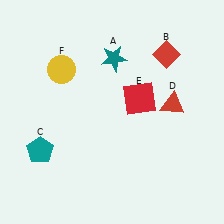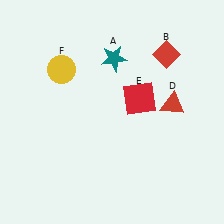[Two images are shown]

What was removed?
The teal pentagon (C) was removed in Image 2.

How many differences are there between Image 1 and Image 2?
There is 1 difference between the two images.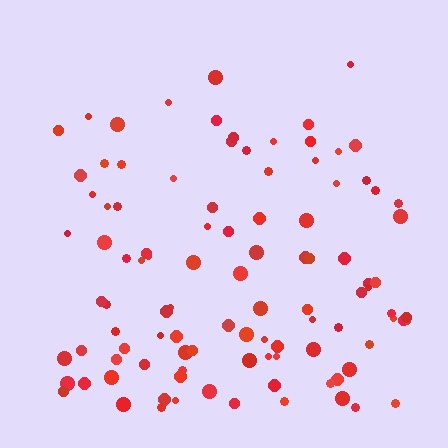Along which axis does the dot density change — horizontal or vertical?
Vertical.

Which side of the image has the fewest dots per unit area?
The top.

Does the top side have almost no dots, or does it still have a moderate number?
Still a moderate number, just noticeably fewer than the bottom.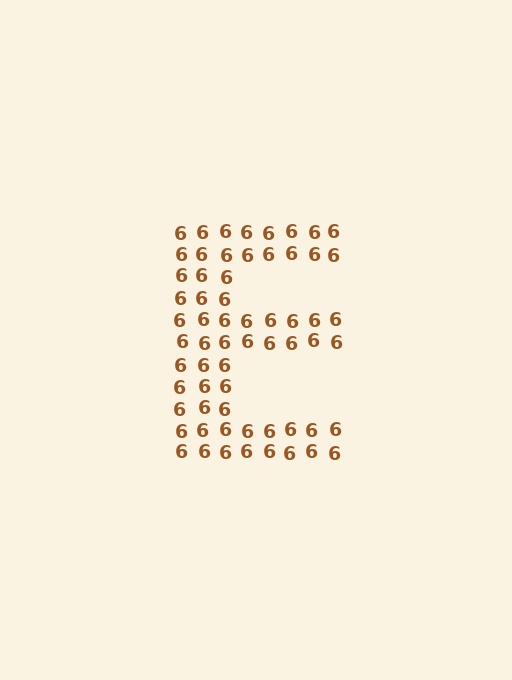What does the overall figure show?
The overall figure shows the letter E.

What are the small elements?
The small elements are digit 6's.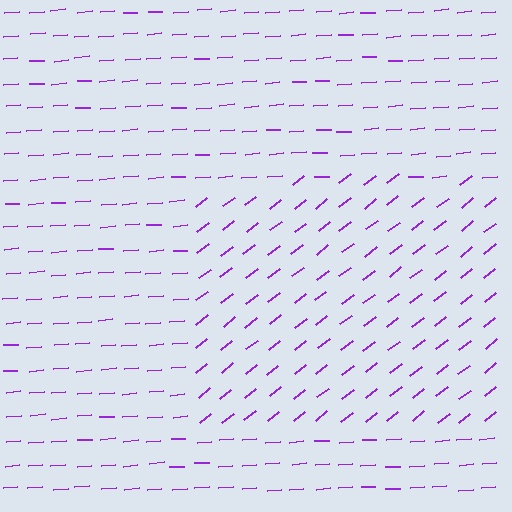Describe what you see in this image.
The image is filled with small purple line segments. A rectangle region in the image has lines oriented differently from the surrounding lines, creating a visible texture boundary.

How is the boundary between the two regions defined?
The boundary is defined purely by a change in line orientation (approximately 33 degrees difference). All lines are the same color and thickness.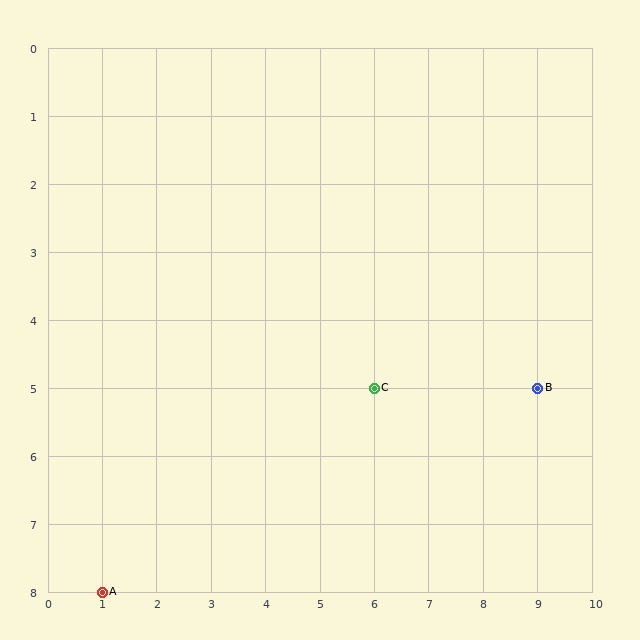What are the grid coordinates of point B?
Point B is at grid coordinates (9, 5).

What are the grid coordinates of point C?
Point C is at grid coordinates (6, 5).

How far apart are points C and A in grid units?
Points C and A are 5 columns and 3 rows apart (about 5.8 grid units diagonally).